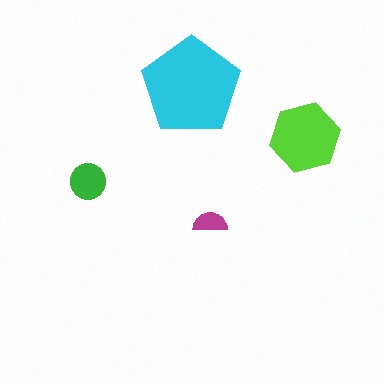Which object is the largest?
The cyan pentagon.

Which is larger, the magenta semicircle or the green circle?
The green circle.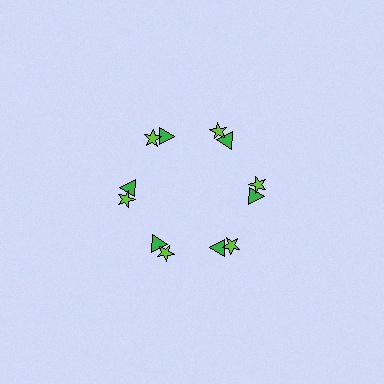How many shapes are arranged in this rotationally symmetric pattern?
There are 12 shapes, arranged in 6 groups of 2.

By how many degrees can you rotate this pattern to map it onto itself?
The pattern maps onto itself every 60 degrees of rotation.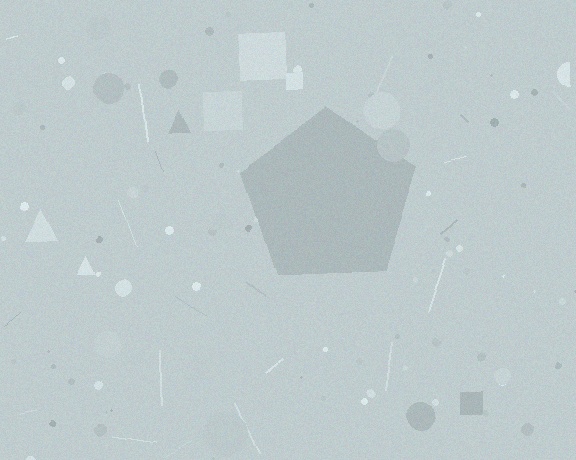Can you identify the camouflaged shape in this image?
The camouflaged shape is a pentagon.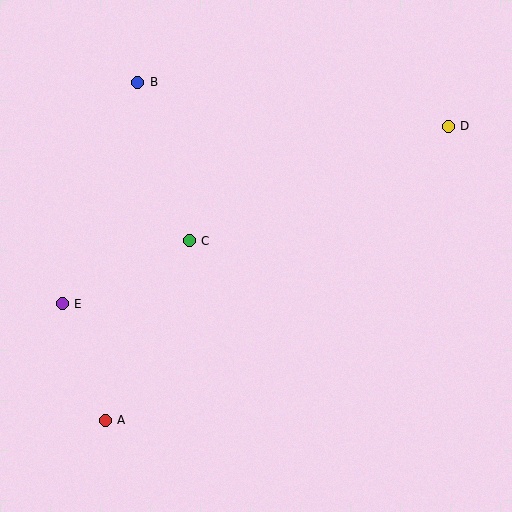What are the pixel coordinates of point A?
Point A is at (105, 420).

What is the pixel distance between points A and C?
The distance between A and C is 198 pixels.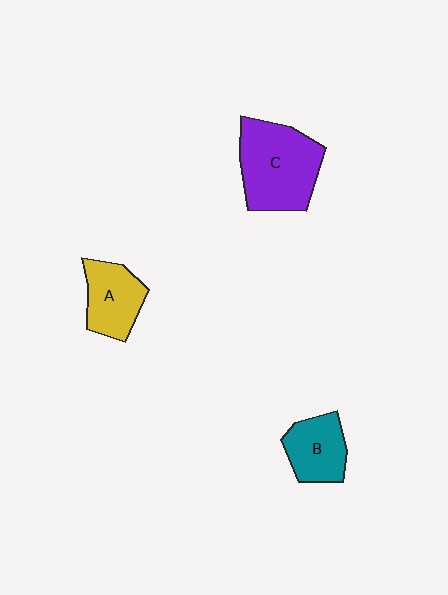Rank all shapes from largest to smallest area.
From largest to smallest: C (purple), A (yellow), B (teal).